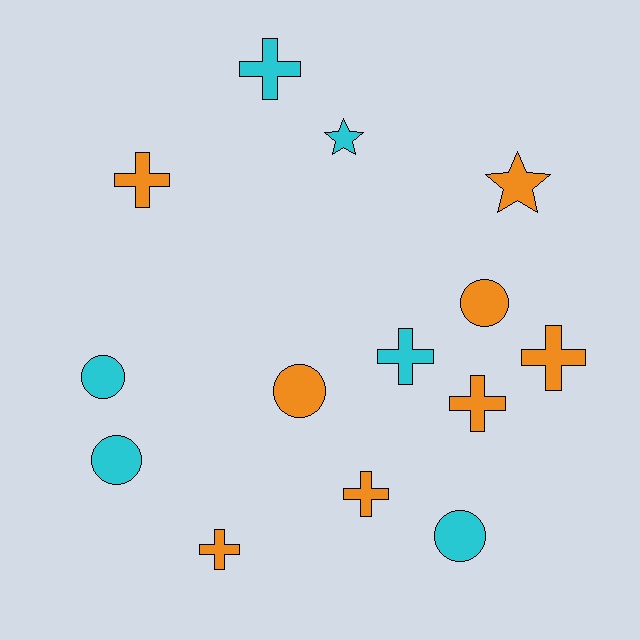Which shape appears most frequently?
Cross, with 7 objects.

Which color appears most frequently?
Orange, with 8 objects.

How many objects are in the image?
There are 14 objects.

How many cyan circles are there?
There are 3 cyan circles.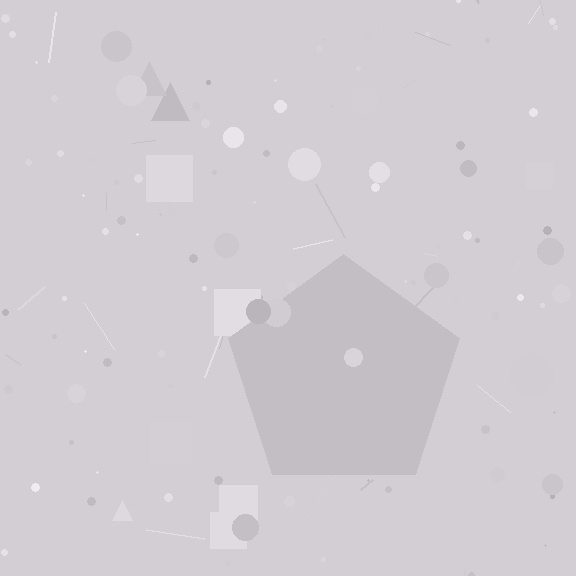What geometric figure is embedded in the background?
A pentagon is embedded in the background.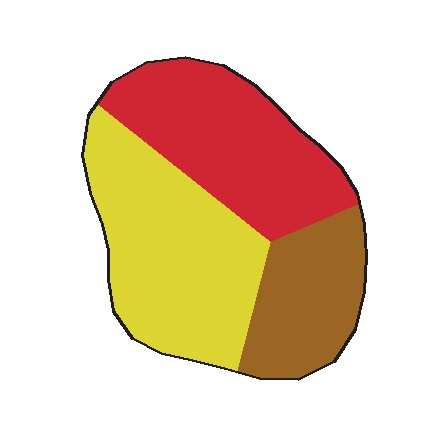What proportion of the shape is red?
Red covers 36% of the shape.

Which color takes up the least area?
Brown, at roughly 20%.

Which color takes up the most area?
Yellow, at roughly 40%.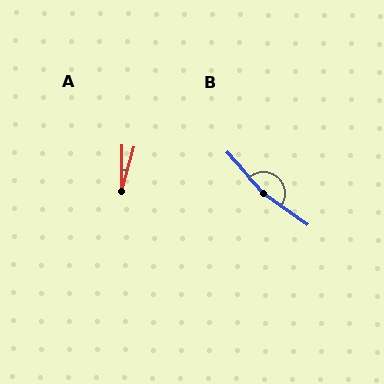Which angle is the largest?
B, at approximately 167 degrees.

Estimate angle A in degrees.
Approximately 16 degrees.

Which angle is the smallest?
A, at approximately 16 degrees.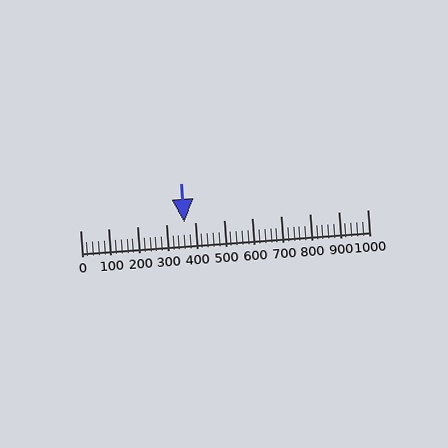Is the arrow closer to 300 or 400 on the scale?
The arrow is closer to 400.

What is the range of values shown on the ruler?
The ruler shows values from 0 to 1000.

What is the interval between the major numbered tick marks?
The major tick marks are spaced 100 units apart.